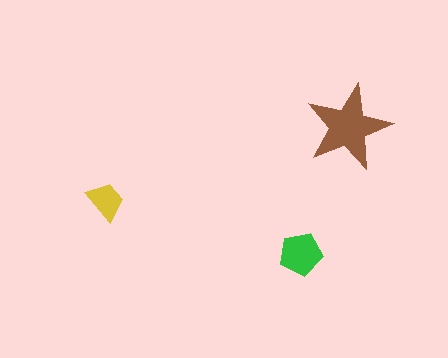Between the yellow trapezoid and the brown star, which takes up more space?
The brown star.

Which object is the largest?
The brown star.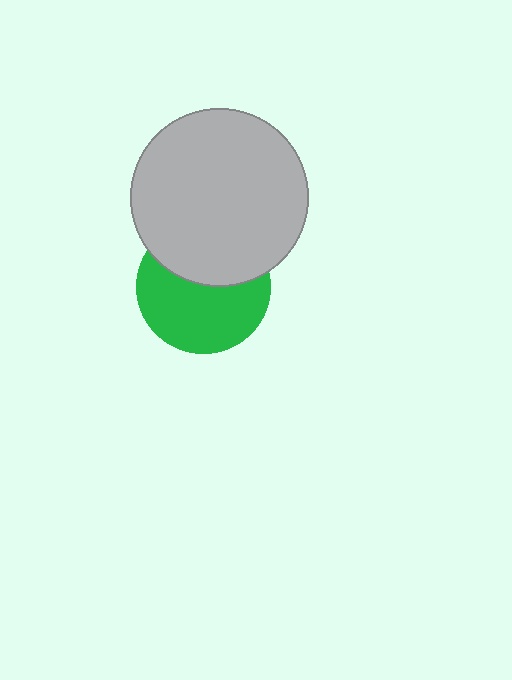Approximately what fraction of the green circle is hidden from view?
Roughly 41% of the green circle is hidden behind the light gray circle.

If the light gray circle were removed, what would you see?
You would see the complete green circle.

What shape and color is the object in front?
The object in front is a light gray circle.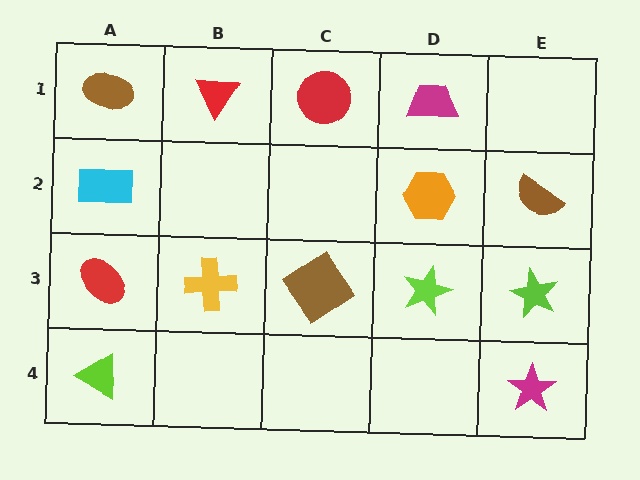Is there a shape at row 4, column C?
No, that cell is empty.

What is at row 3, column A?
A red ellipse.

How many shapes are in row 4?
2 shapes.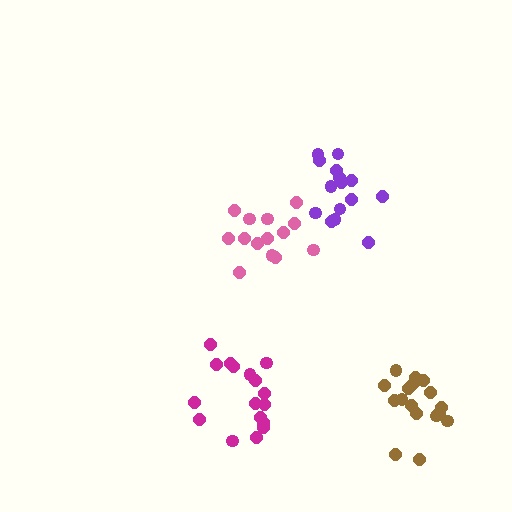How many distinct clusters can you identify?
There are 4 distinct clusters.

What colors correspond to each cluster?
The clusters are colored: magenta, pink, purple, brown.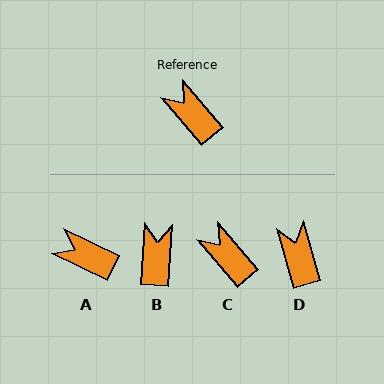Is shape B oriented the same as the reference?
No, it is off by about 44 degrees.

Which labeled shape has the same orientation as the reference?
C.